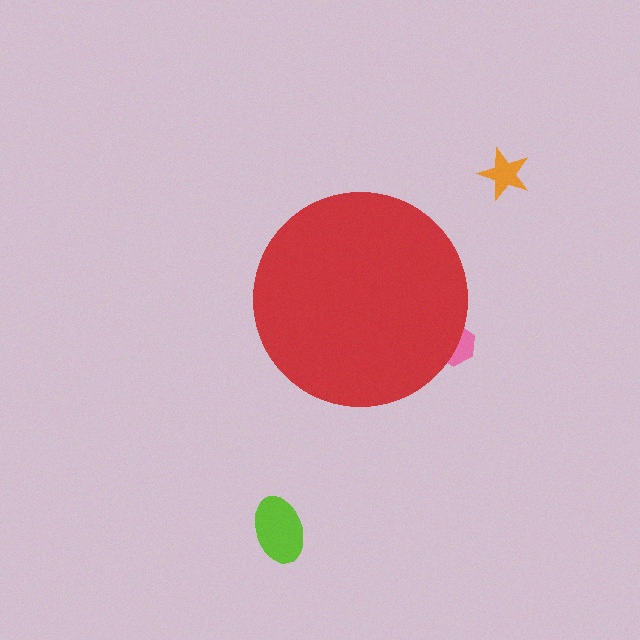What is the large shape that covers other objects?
A red circle.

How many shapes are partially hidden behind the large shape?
1 shape is partially hidden.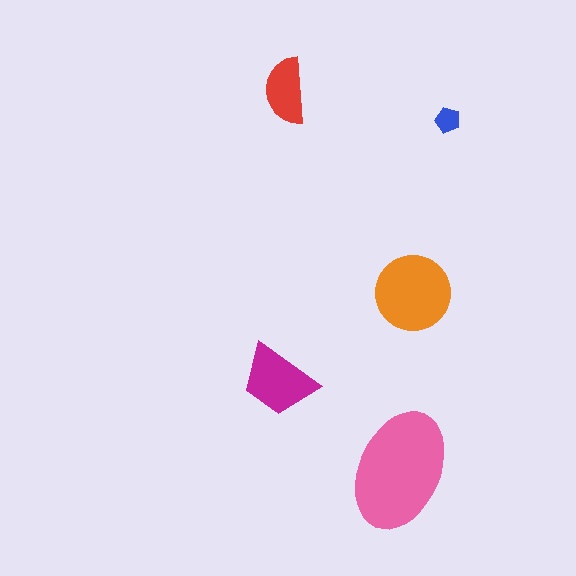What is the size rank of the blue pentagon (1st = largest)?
5th.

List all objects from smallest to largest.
The blue pentagon, the red semicircle, the magenta trapezoid, the orange circle, the pink ellipse.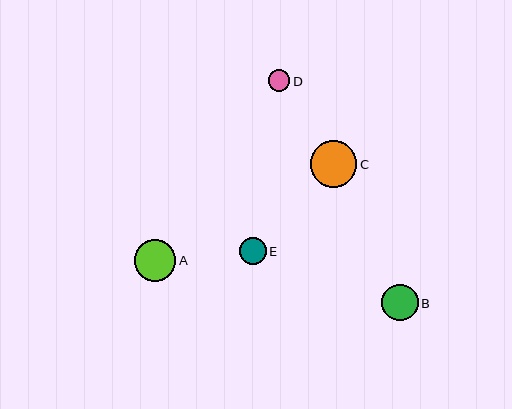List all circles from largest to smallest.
From largest to smallest: C, A, B, E, D.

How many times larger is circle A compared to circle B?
Circle A is approximately 1.1 times the size of circle B.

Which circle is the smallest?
Circle D is the smallest with a size of approximately 22 pixels.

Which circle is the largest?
Circle C is the largest with a size of approximately 47 pixels.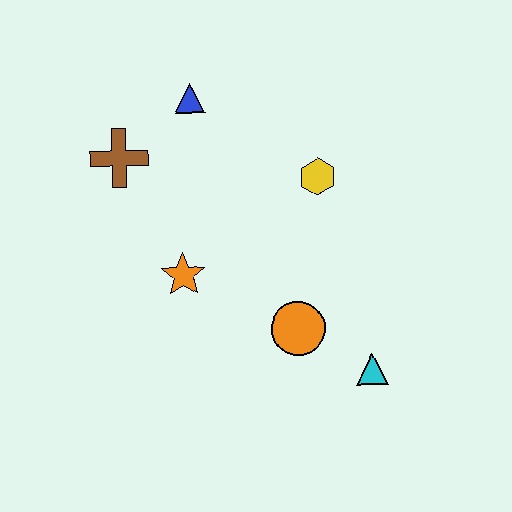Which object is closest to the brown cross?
The blue triangle is closest to the brown cross.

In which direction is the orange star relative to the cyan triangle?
The orange star is to the left of the cyan triangle.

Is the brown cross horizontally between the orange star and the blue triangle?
No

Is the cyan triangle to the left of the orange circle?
No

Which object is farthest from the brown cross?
The cyan triangle is farthest from the brown cross.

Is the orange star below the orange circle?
No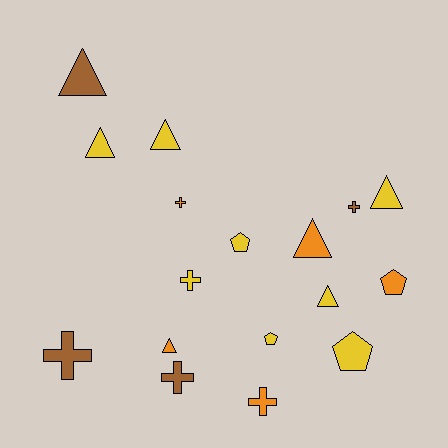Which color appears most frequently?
Yellow, with 8 objects.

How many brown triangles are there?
There is 1 brown triangle.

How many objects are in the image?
There are 17 objects.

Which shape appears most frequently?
Triangle, with 7 objects.